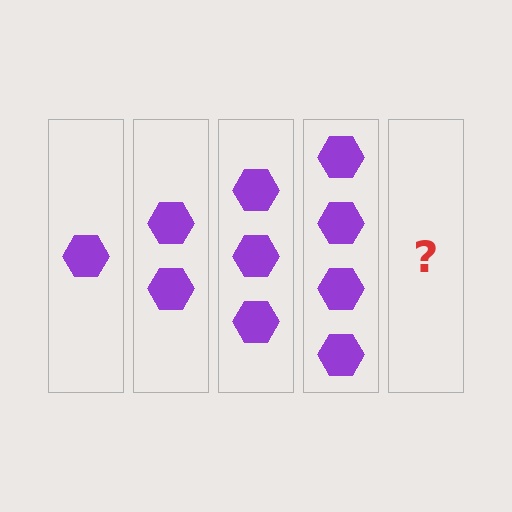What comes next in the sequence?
The next element should be 5 hexagons.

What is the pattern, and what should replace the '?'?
The pattern is that each step adds one more hexagon. The '?' should be 5 hexagons.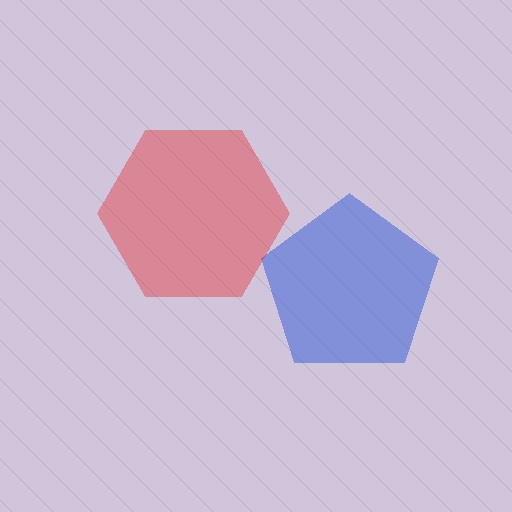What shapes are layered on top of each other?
The layered shapes are: a blue pentagon, a red hexagon.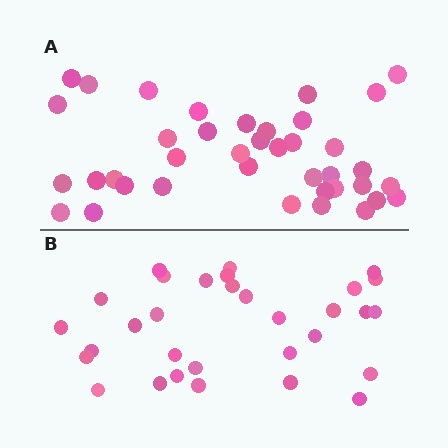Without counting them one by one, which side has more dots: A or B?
Region A (the top region) has more dots.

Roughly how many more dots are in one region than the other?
Region A has roughly 8 or so more dots than region B.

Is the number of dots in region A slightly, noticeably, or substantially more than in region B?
Region A has noticeably more, but not dramatically so. The ratio is roughly 1.3 to 1.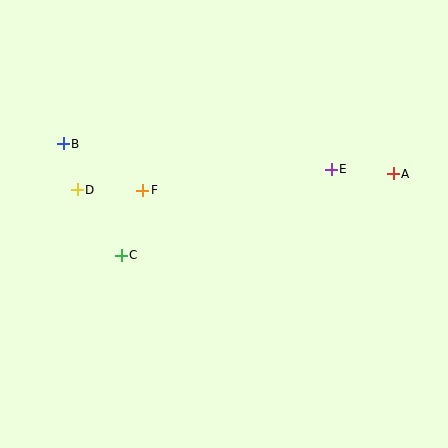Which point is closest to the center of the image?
Point F at (142, 190) is closest to the center.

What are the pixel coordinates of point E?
Point E is at (331, 169).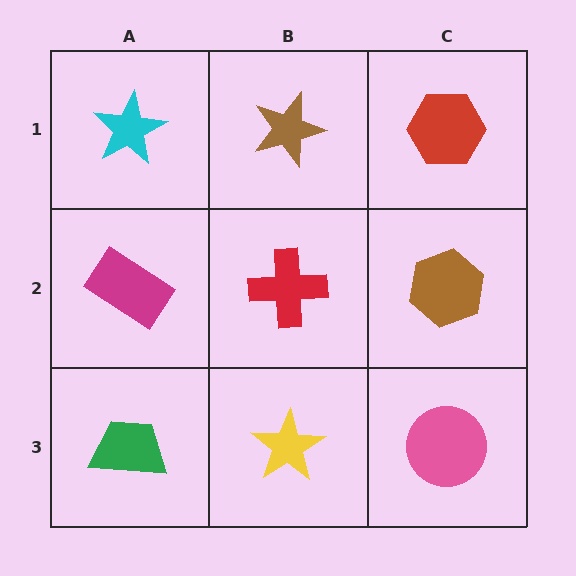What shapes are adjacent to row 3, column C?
A brown hexagon (row 2, column C), a yellow star (row 3, column B).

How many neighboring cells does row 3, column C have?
2.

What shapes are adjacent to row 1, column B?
A red cross (row 2, column B), a cyan star (row 1, column A), a red hexagon (row 1, column C).